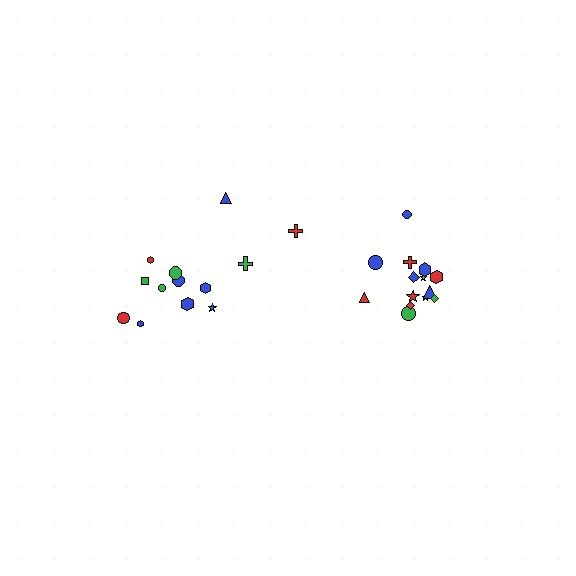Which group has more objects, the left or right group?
The right group.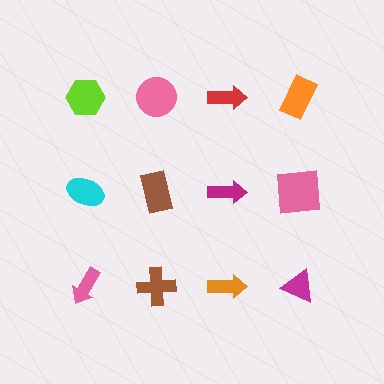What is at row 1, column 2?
A pink circle.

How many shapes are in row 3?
4 shapes.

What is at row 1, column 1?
A lime hexagon.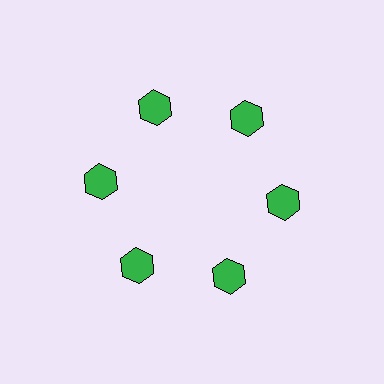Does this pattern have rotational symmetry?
Yes, this pattern has 6-fold rotational symmetry. It looks the same after rotating 60 degrees around the center.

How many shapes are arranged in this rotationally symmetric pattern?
There are 6 shapes, arranged in 6 groups of 1.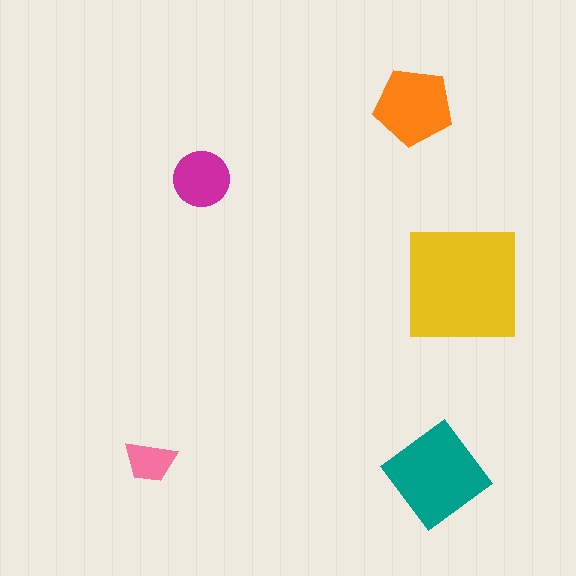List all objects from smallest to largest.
The pink trapezoid, the magenta circle, the orange pentagon, the teal diamond, the yellow square.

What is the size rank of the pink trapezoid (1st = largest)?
5th.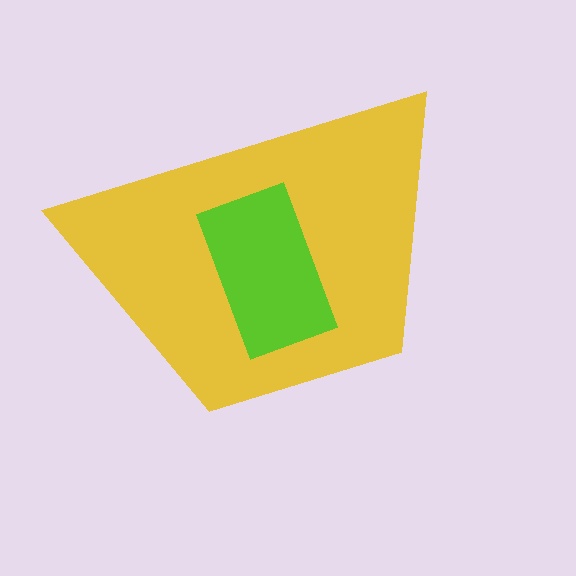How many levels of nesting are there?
2.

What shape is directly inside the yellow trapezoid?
The lime rectangle.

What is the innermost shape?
The lime rectangle.